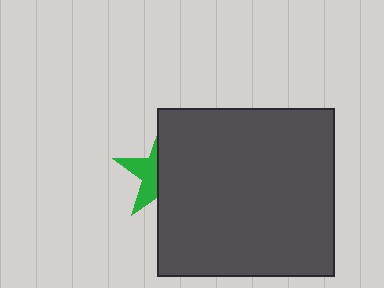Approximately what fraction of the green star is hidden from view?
Roughly 59% of the green star is hidden behind the dark gray rectangle.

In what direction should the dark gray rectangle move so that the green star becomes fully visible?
The dark gray rectangle should move right. That is the shortest direction to clear the overlap and leave the green star fully visible.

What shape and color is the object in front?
The object in front is a dark gray rectangle.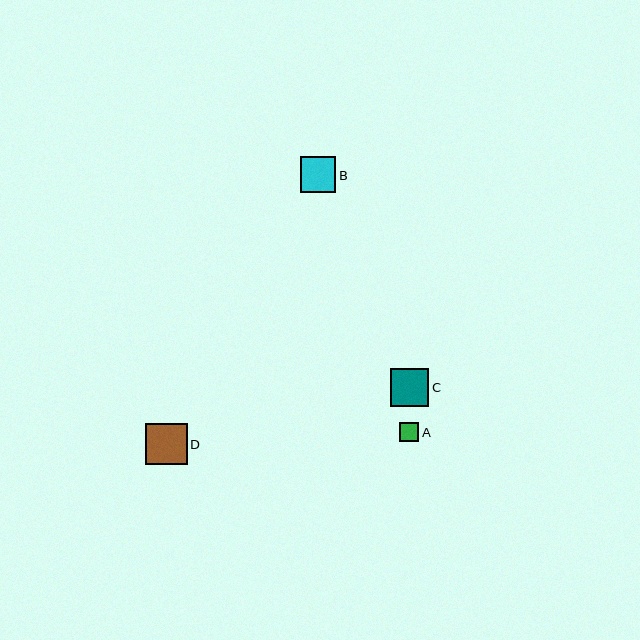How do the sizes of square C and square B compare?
Square C and square B are approximately the same size.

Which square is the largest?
Square D is the largest with a size of approximately 42 pixels.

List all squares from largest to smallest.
From largest to smallest: D, C, B, A.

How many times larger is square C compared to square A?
Square C is approximately 1.9 times the size of square A.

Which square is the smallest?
Square A is the smallest with a size of approximately 19 pixels.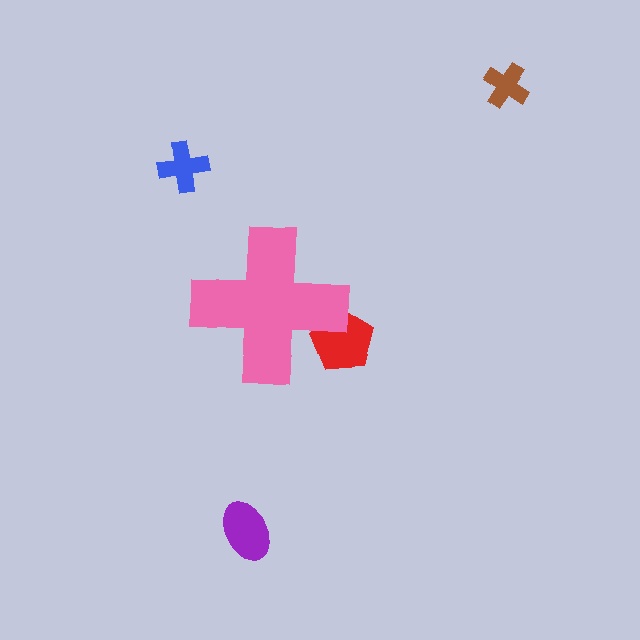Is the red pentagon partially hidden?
Yes, the red pentagon is partially hidden behind the pink cross.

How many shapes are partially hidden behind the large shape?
1 shape is partially hidden.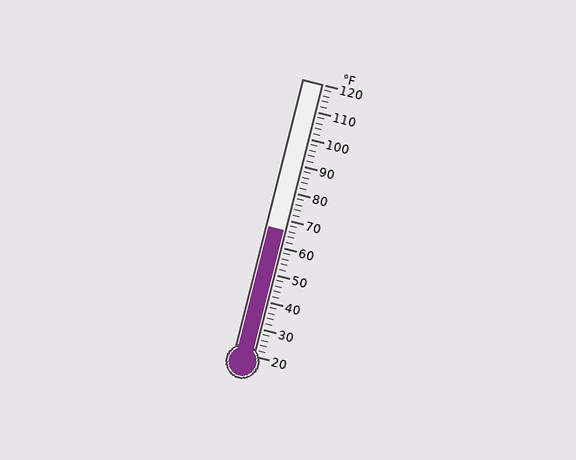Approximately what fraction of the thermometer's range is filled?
The thermometer is filled to approximately 45% of its range.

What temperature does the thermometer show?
The thermometer shows approximately 66°F.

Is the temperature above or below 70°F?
The temperature is below 70°F.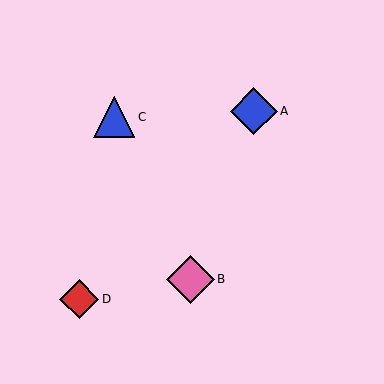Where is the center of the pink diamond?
The center of the pink diamond is at (190, 279).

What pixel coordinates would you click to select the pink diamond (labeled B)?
Click at (190, 279) to select the pink diamond B.